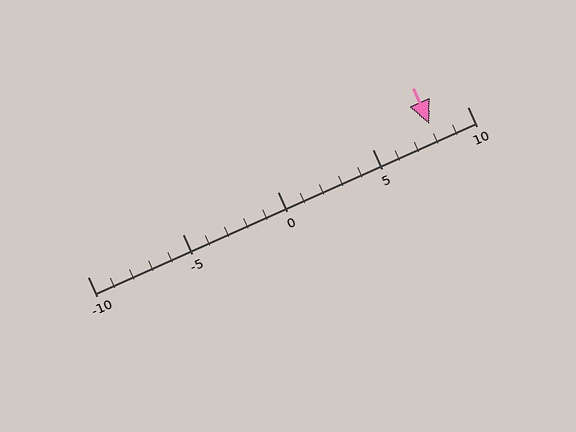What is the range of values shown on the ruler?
The ruler shows values from -10 to 10.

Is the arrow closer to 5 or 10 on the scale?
The arrow is closer to 10.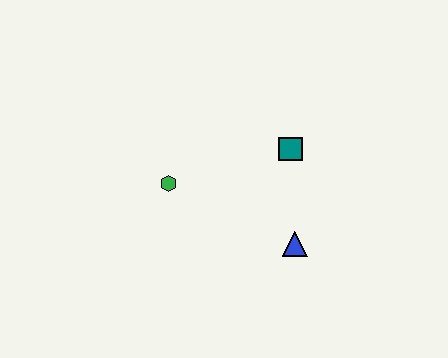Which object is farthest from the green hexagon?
The blue triangle is farthest from the green hexagon.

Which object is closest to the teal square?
The blue triangle is closest to the teal square.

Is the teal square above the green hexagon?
Yes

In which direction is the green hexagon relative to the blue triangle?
The green hexagon is to the left of the blue triangle.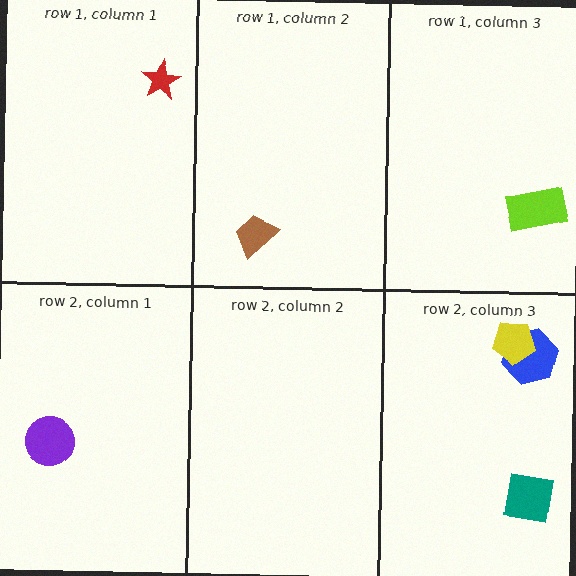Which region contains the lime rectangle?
The row 1, column 3 region.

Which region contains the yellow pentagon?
The row 2, column 3 region.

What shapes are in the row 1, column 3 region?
The lime rectangle.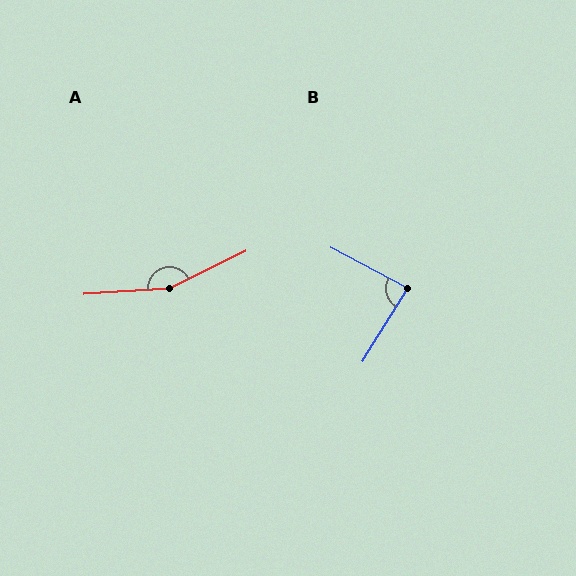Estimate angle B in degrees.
Approximately 86 degrees.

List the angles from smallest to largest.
B (86°), A (158°).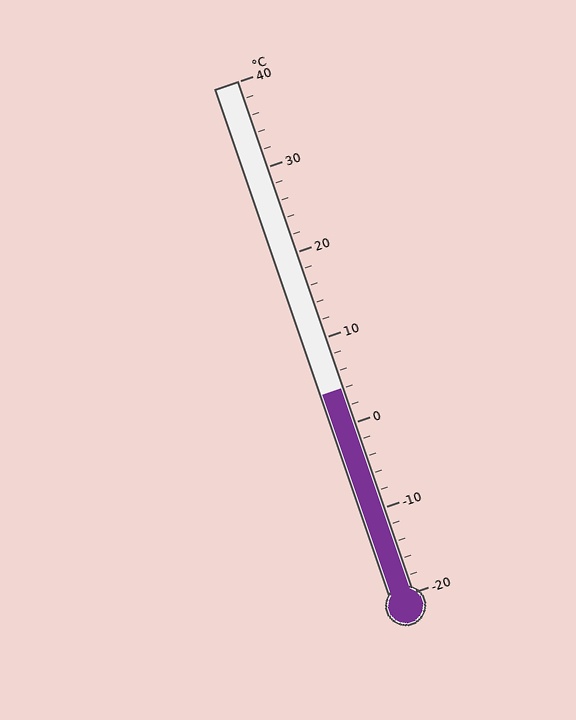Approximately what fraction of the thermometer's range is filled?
The thermometer is filled to approximately 40% of its range.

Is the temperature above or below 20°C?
The temperature is below 20°C.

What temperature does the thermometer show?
The thermometer shows approximately 4°C.